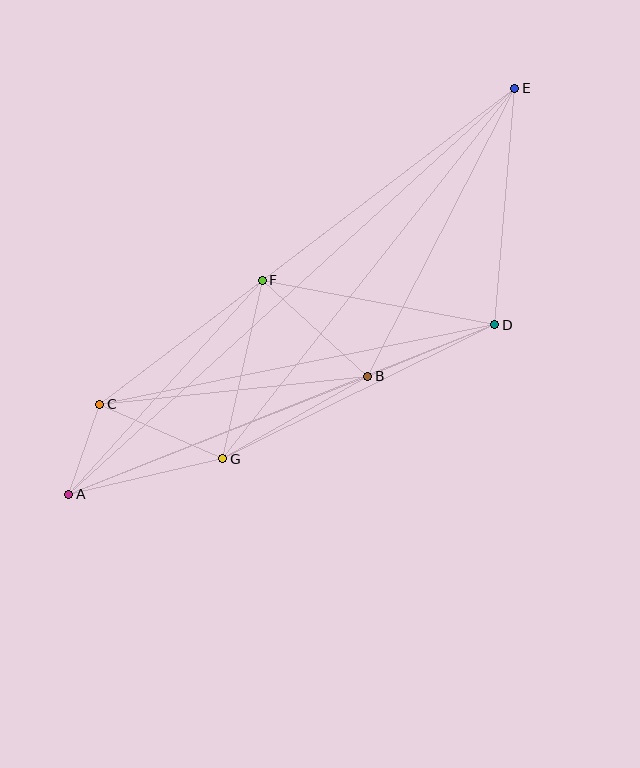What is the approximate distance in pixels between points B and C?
The distance between B and C is approximately 269 pixels.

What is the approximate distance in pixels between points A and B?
The distance between A and B is approximately 322 pixels.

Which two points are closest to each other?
Points A and C are closest to each other.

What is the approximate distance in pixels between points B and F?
The distance between B and F is approximately 143 pixels.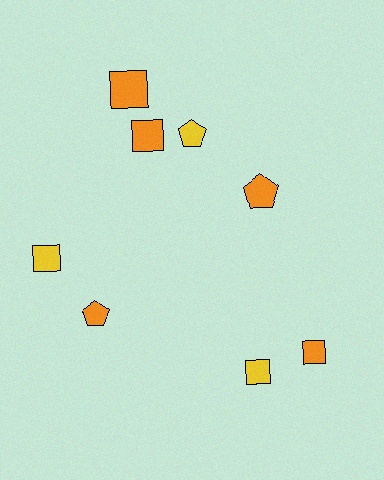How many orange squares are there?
There are 3 orange squares.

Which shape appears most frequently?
Square, with 5 objects.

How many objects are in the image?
There are 8 objects.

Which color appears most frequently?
Orange, with 5 objects.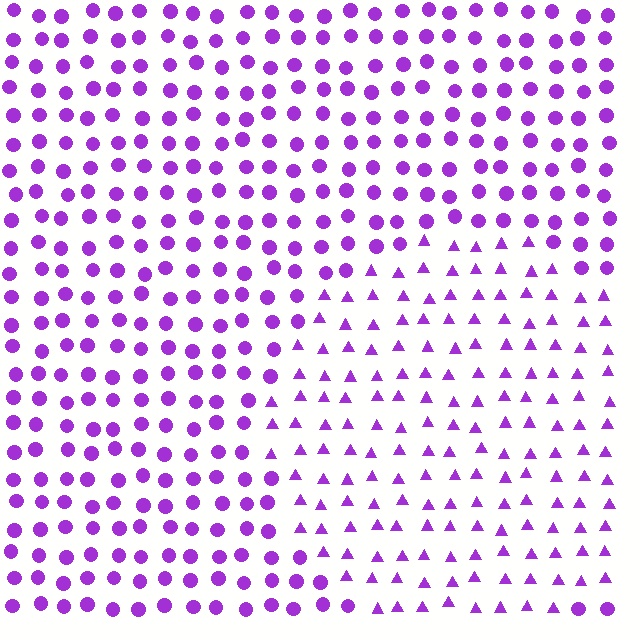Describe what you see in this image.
The image is filled with small purple elements arranged in a uniform grid. A circle-shaped region contains triangles, while the surrounding area contains circles. The boundary is defined purely by the change in element shape.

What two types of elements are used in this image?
The image uses triangles inside the circle region and circles outside it.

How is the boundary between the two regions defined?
The boundary is defined by a change in element shape: triangles inside vs. circles outside. All elements share the same color and spacing.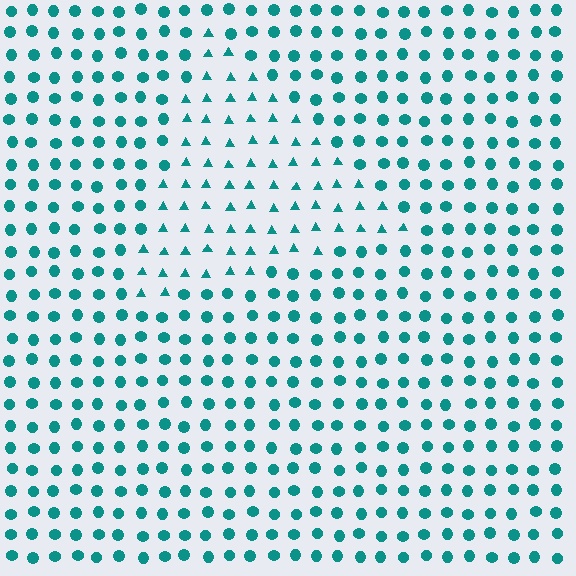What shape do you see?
I see a triangle.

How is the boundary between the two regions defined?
The boundary is defined by a change in element shape: triangles inside vs. circles outside. All elements share the same color and spacing.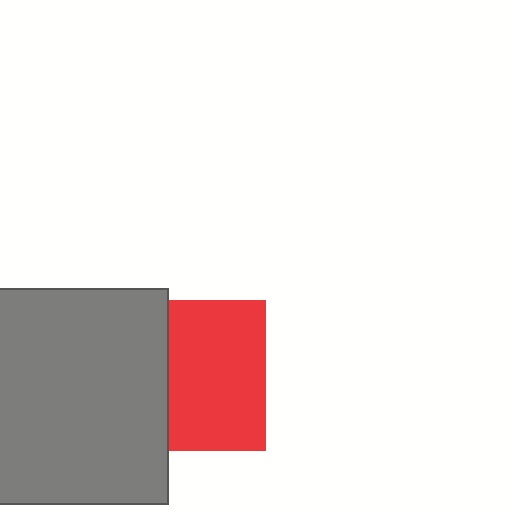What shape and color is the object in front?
The object in front is a gray square.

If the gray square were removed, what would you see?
You would see the complete red square.